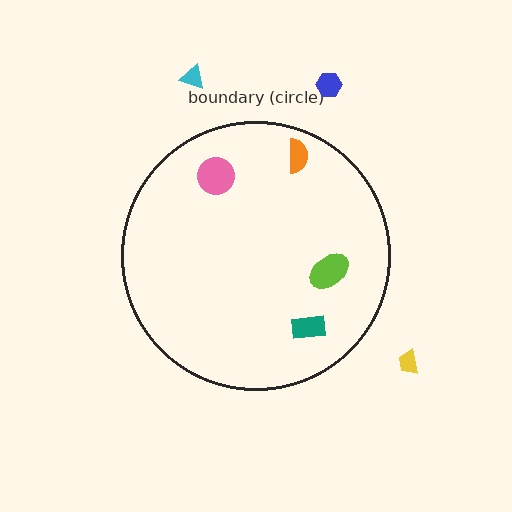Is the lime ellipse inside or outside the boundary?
Inside.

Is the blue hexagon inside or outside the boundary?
Outside.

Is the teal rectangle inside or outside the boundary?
Inside.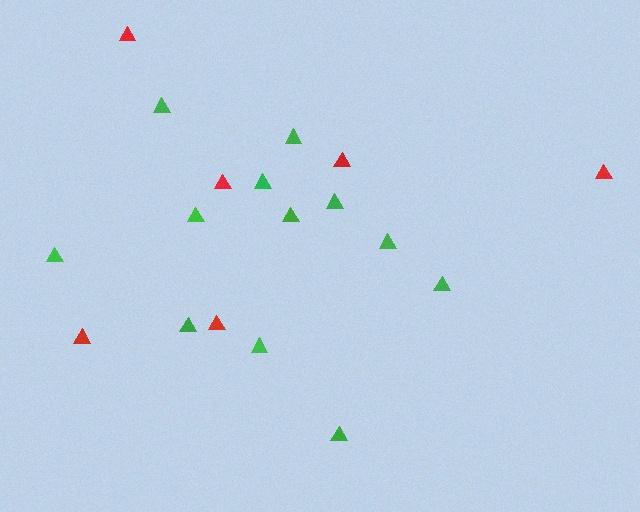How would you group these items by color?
There are 2 groups: one group of green triangles (12) and one group of red triangles (6).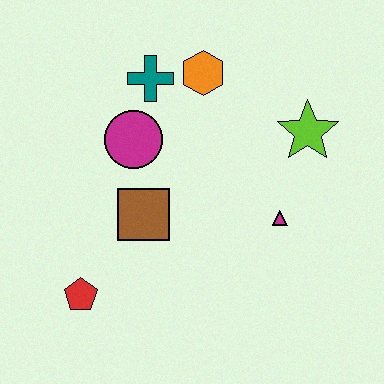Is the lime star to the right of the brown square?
Yes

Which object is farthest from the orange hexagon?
The red pentagon is farthest from the orange hexagon.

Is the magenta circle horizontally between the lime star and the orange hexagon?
No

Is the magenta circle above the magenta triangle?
Yes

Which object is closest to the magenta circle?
The teal cross is closest to the magenta circle.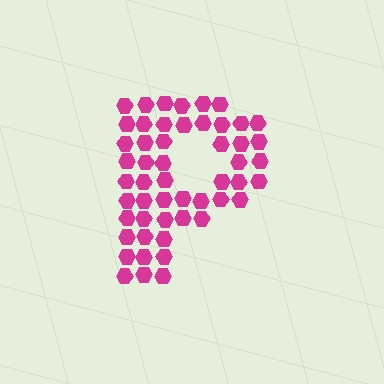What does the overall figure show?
The overall figure shows the letter P.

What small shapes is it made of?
It is made of small hexagons.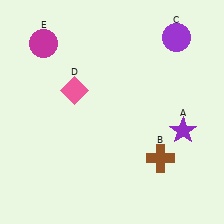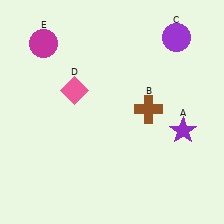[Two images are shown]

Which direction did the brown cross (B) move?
The brown cross (B) moved up.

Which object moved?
The brown cross (B) moved up.